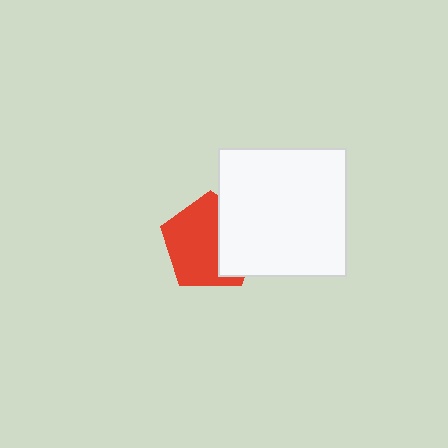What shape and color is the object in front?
The object in front is a white square.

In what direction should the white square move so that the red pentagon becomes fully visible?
The white square should move right. That is the shortest direction to clear the overlap and leave the red pentagon fully visible.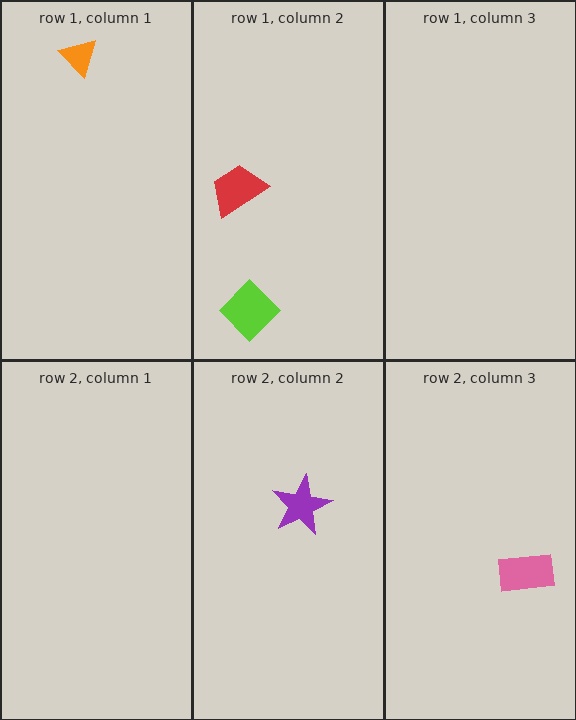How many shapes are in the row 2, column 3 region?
1.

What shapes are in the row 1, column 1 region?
The orange triangle.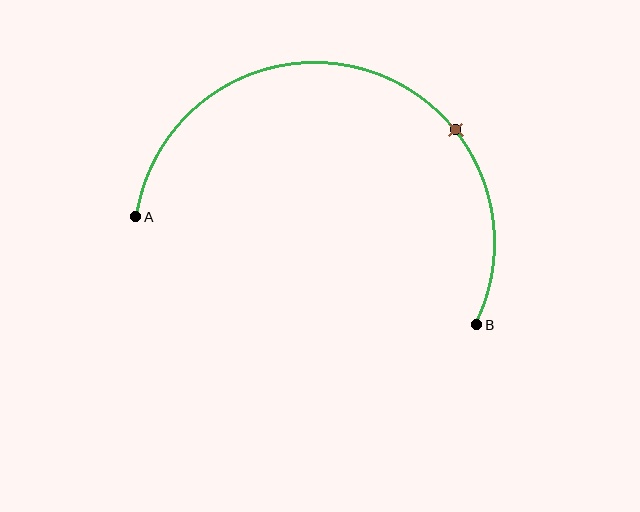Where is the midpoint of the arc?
The arc midpoint is the point on the curve farthest from the straight line joining A and B. It sits above that line.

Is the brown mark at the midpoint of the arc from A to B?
No. The brown mark lies on the arc but is closer to endpoint B. The arc midpoint would be at the point on the curve equidistant along the arc from both A and B.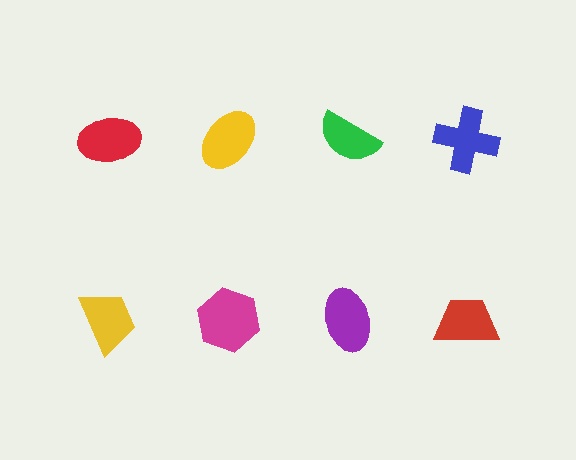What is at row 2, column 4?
A red trapezoid.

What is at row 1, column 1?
A red ellipse.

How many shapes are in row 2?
4 shapes.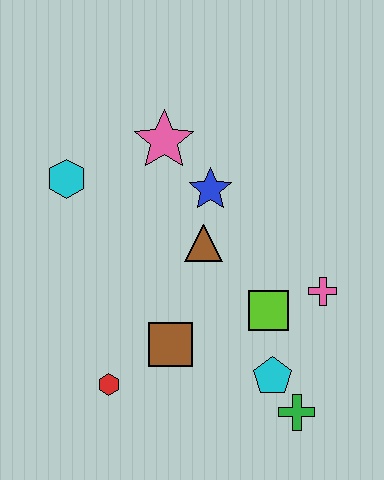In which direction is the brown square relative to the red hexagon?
The brown square is to the right of the red hexagon.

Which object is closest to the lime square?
The pink cross is closest to the lime square.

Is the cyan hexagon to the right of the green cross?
No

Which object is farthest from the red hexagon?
The pink star is farthest from the red hexagon.